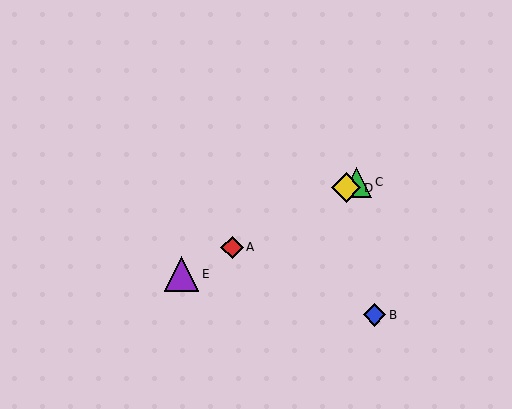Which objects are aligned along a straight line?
Objects A, C, D, E are aligned along a straight line.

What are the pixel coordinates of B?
Object B is at (374, 315).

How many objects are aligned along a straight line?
4 objects (A, C, D, E) are aligned along a straight line.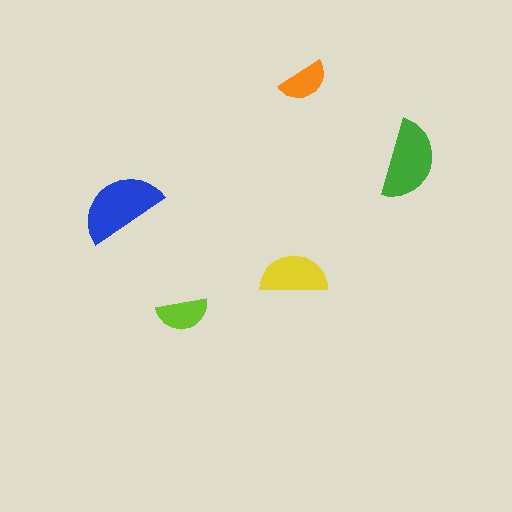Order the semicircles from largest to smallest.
the blue one, the green one, the yellow one, the lime one, the orange one.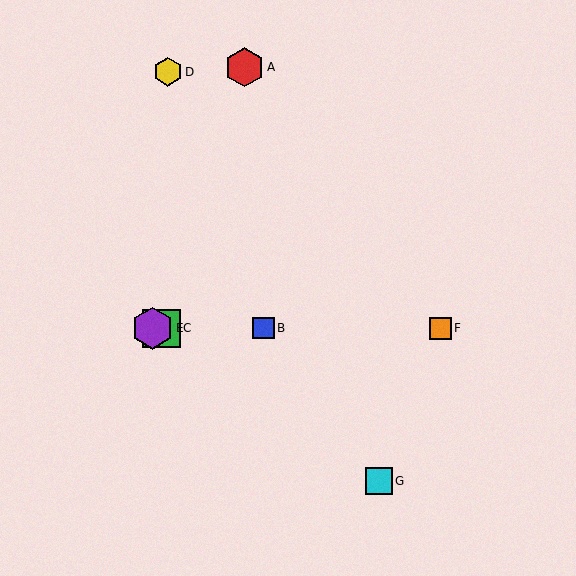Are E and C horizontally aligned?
Yes, both are at y≈328.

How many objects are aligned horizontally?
4 objects (B, C, E, F) are aligned horizontally.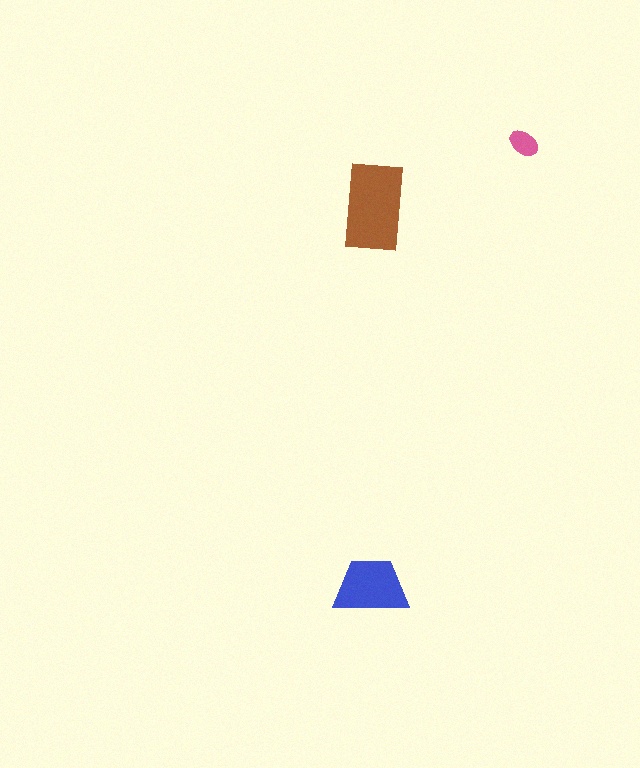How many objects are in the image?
There are 3 objects in the image.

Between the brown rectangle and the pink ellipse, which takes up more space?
The brown rectangle.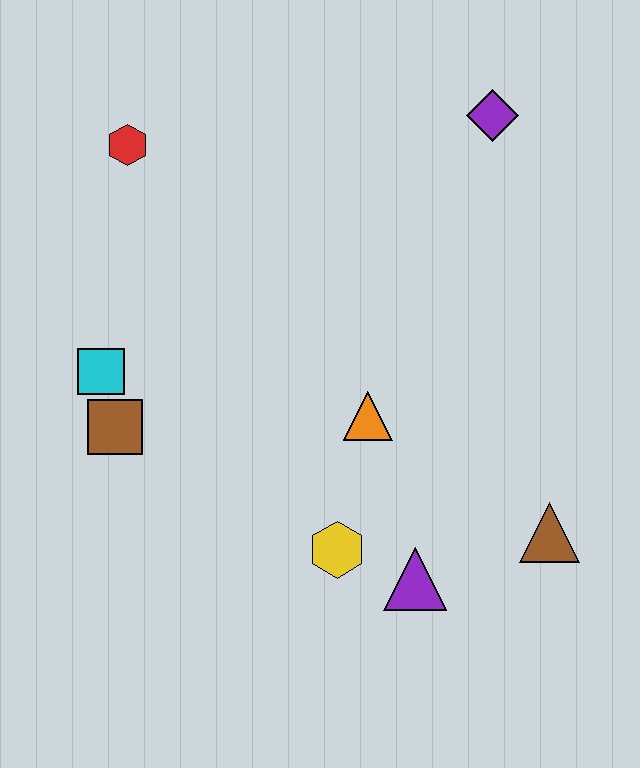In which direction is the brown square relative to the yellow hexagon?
The brown square is to the left of the yellow hexagon.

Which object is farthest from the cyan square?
The brown triangle is farthest from the cyan square.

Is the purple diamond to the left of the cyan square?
No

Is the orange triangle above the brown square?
Yes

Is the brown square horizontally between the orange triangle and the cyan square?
Yes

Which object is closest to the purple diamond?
The orange triangle is closest to the purple diamond.